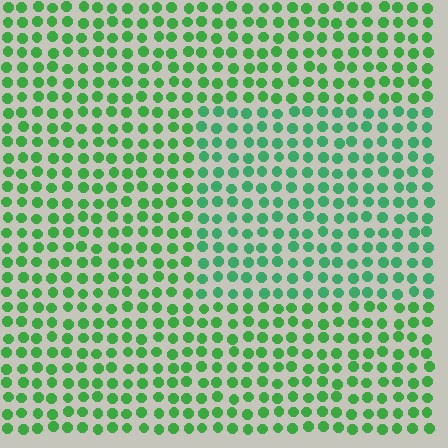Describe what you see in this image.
The image is filled with small green elements in a uniform arrangement. A rectangle-shaped region is visible where the elements are tinted to a slightly different hue, forming a subtle color boundary.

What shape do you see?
I see a rectangle.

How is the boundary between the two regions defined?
The boundary is defined purely by a slight shift in hue (about 20 degrees). Spacing, size, and orientation are identical on both sides.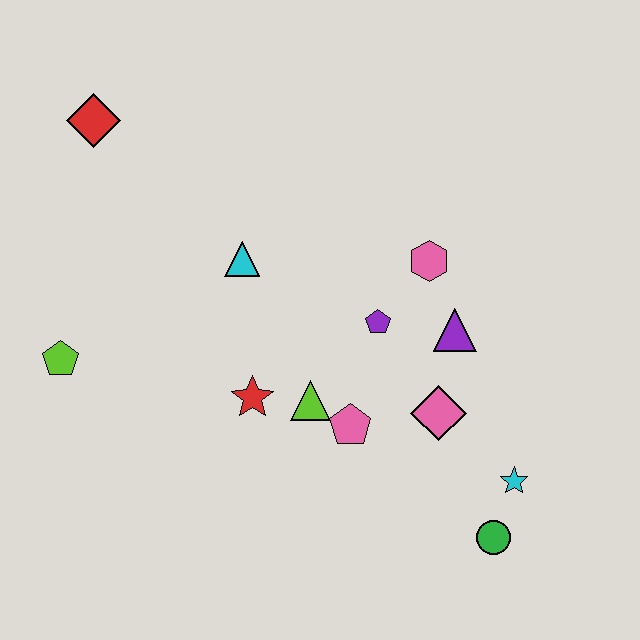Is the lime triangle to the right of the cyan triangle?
Yes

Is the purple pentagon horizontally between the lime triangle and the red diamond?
No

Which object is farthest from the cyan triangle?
The green circle is farthest from the cyan triangle.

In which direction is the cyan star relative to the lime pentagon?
The cyan star is to the right of the lime pentagon.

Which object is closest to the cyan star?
The green circle is closest to the cyan star.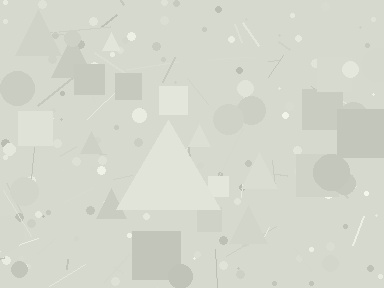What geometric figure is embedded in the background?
A triangle is embedded in the background.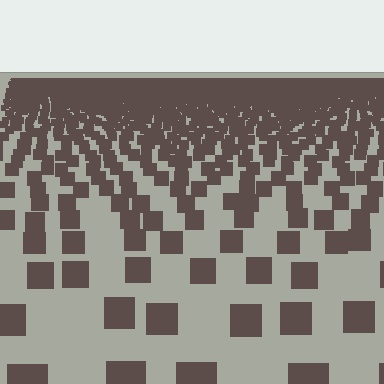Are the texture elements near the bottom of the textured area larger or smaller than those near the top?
Larger. Near the bottom, elements are closer to the viewer and appear at a bigger on-screen size.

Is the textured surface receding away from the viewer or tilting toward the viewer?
The surface is receding away from the viewer. Texture elements get smaller and denser toward the top.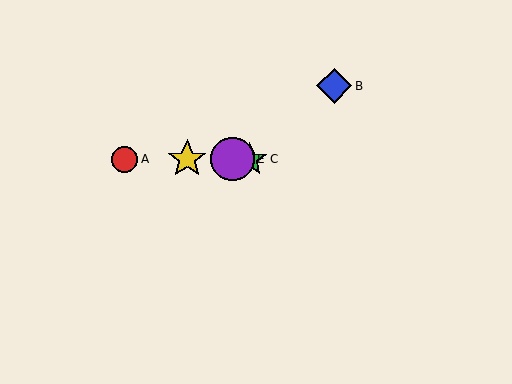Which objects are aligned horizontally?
Objects A, C, D, E are aligned horizontally.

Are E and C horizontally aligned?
Yes, both are at y≈159.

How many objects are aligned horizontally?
4 objects (A, C, D, E) are aligned horizontally.